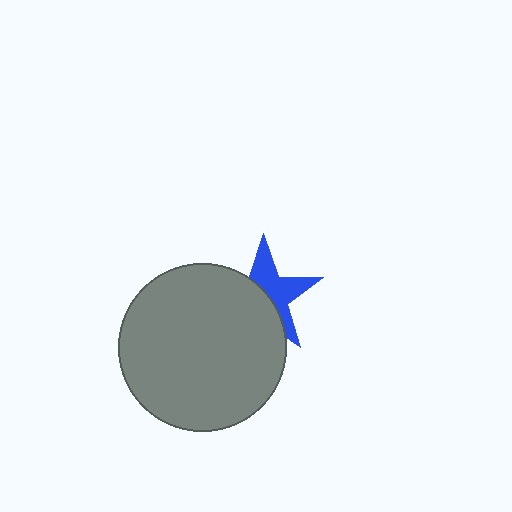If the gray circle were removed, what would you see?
You would see the complete blue star.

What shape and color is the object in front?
The object in front is a gray circle.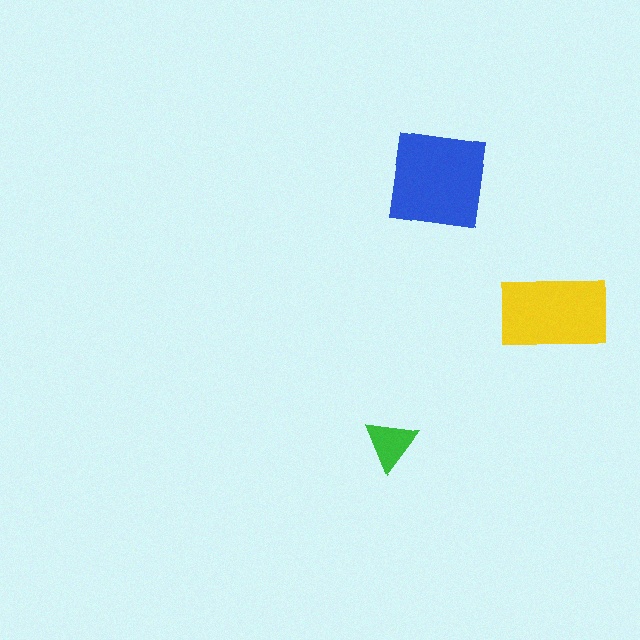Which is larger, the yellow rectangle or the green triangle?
The yellow rectangle.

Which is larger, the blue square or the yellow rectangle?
The blue square.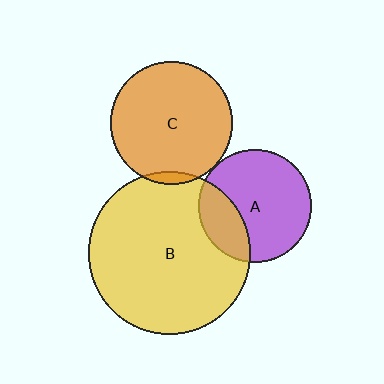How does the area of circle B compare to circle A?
Approximately 2.0 times.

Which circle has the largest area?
Circle B (yellow).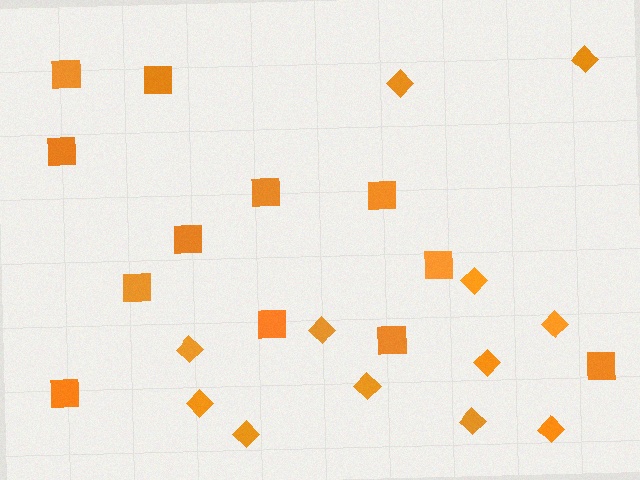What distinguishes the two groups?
There are 2 groups: one group of squares (12) and one group of diamonds (12).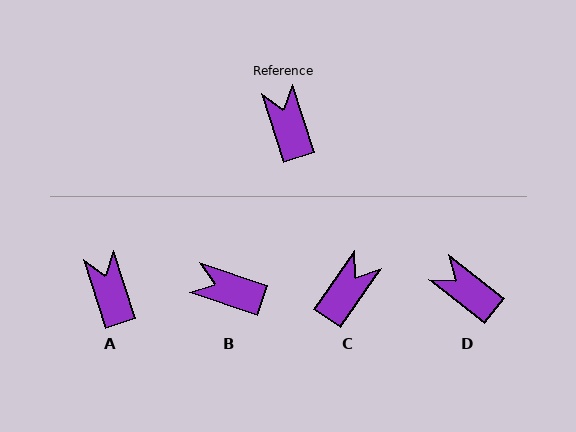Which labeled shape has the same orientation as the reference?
A.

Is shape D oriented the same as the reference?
No, it is off by about 34 degrees.